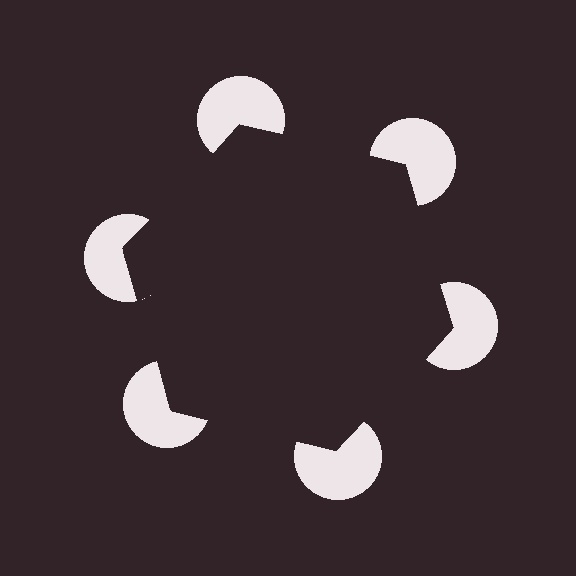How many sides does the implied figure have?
6 sides.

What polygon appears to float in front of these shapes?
An illusory hexagon — its edges are inferred from the aligned wedge cuts in the pac-man discs, not physically drawn.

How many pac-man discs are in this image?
There are 6 — one at each vertex of the illusory hexagon.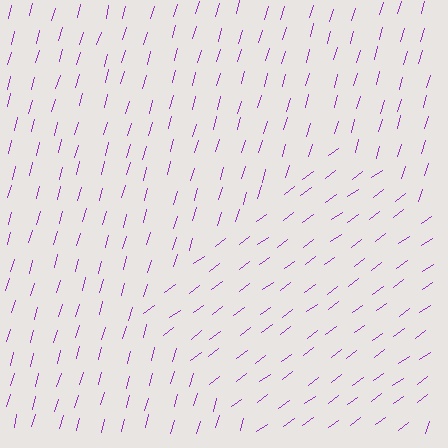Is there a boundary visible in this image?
Yes, there is a texture boundary formed by a change in line orientation.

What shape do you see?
I see a diamond.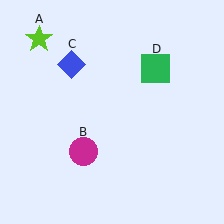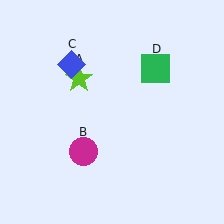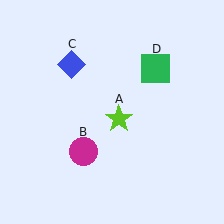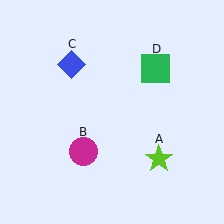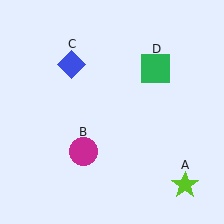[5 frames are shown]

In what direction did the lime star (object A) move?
The lime star (object A) moved down and to the right.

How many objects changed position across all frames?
1 object changed position: lime star (object A).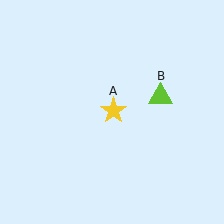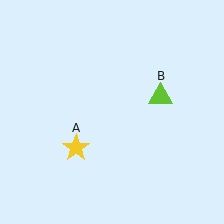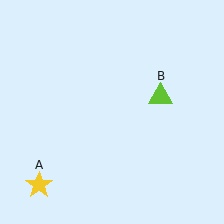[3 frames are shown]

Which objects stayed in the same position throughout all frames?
Lime triangle (object B) remained stationary.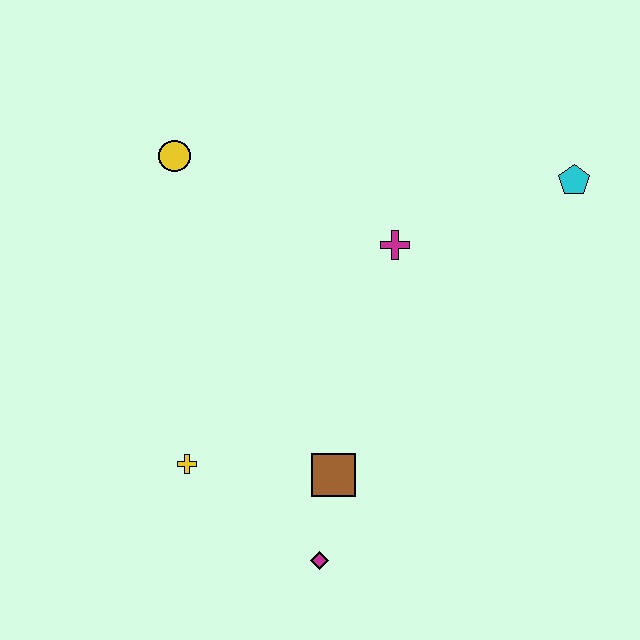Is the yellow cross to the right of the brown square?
No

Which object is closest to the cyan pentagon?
The magenta cross is closest to the cyan pentagon.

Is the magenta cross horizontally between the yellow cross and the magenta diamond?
No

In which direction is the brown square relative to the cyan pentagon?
The brown square is below the cyan pentagon.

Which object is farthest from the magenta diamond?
The cyan pentagon is farthest from the magenta diamond.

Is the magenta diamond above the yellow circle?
No